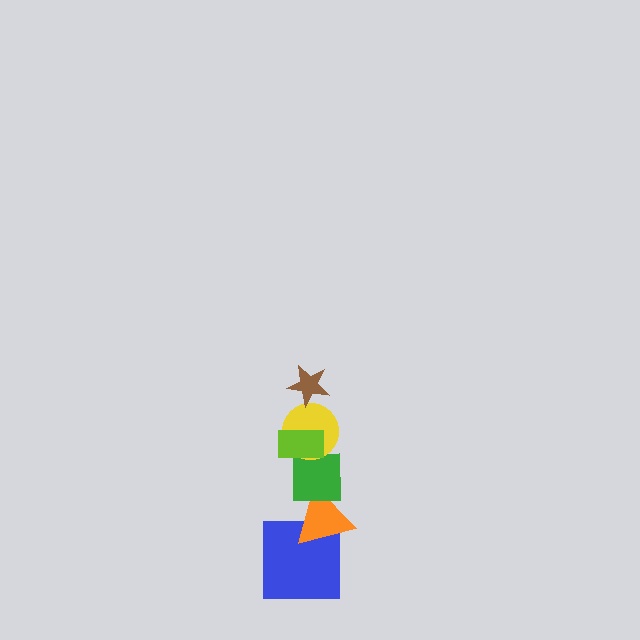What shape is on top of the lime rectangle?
The brown star is on top of the lime rectangle.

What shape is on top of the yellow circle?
The lime rectangle is on top of the yellow circle.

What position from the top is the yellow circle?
The yellow circle is 3rd from the top.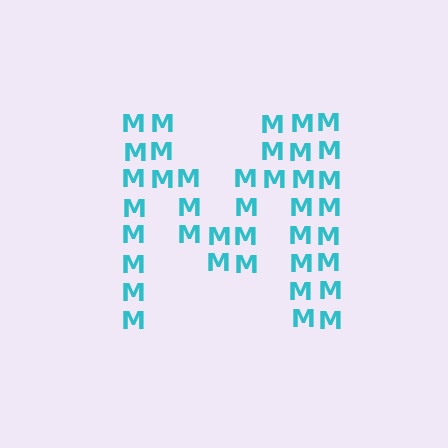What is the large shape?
The large shape is the letter M.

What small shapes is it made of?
It is made of small letter M's.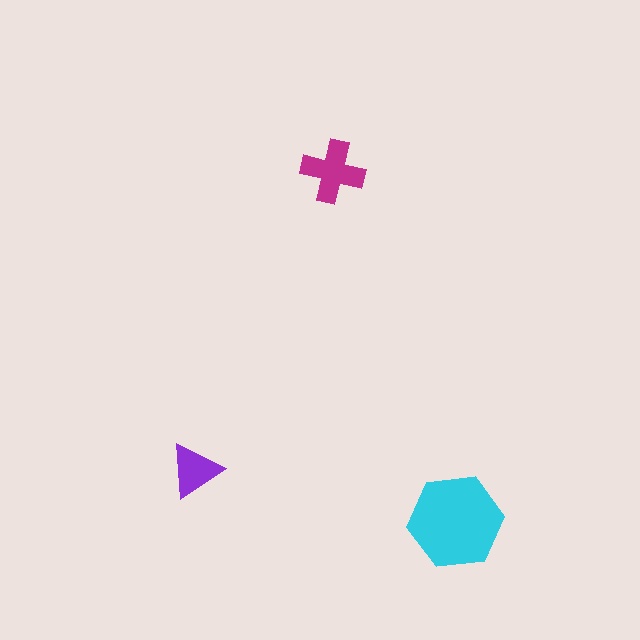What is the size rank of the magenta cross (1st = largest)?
2nd.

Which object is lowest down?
The cyan hexagon is bottommost.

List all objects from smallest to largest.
The purple triangle, the magenta cross, the cyan hexagon.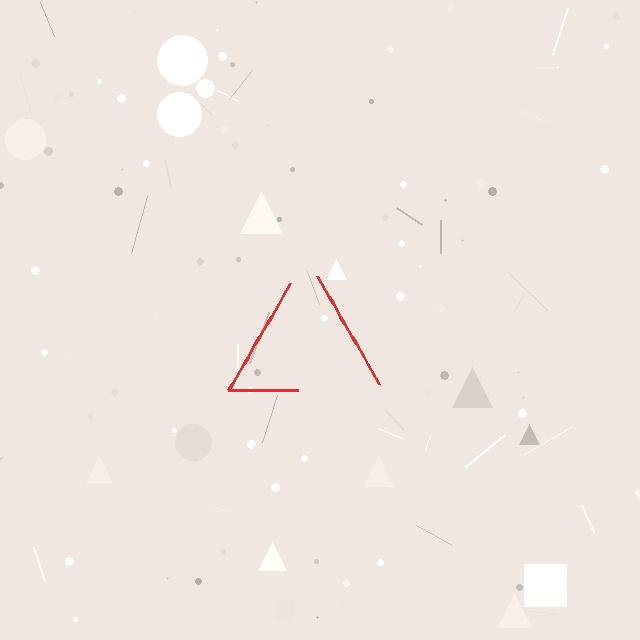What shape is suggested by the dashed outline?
The dashed outline suggests a triangle.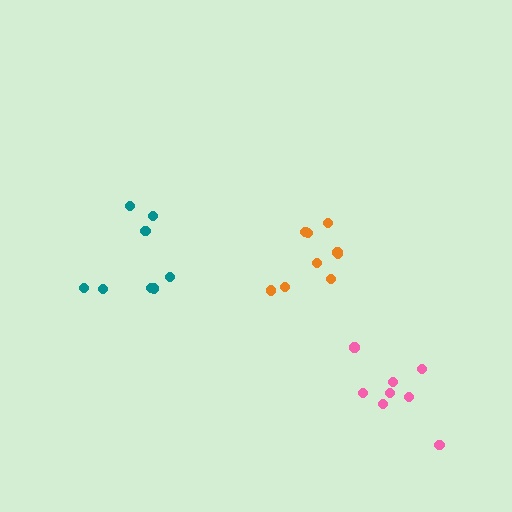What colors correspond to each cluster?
The clusters are colored: orange, pink, teal.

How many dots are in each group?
Group 1: 9 dots, Group 2: 8 dots, Group 3: 8 dots (25 total).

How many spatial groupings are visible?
There are 3 spatial groupings.